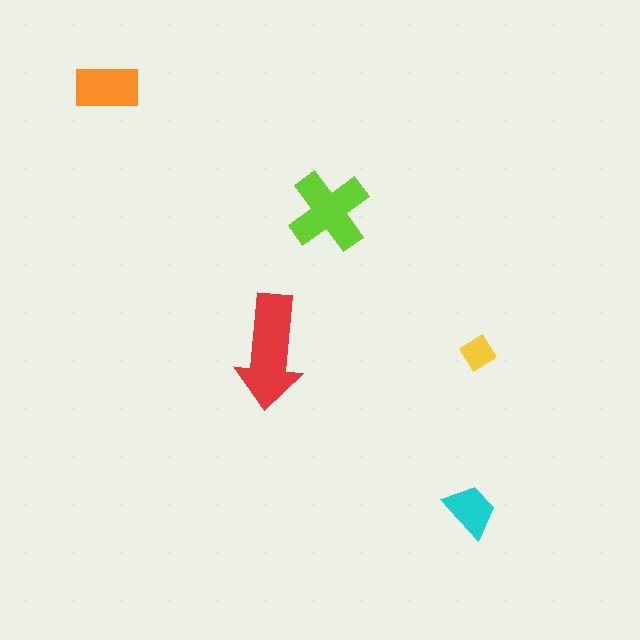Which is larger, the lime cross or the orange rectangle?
The lime cross.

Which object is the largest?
The red arrow.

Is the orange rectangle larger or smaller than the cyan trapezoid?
Larger.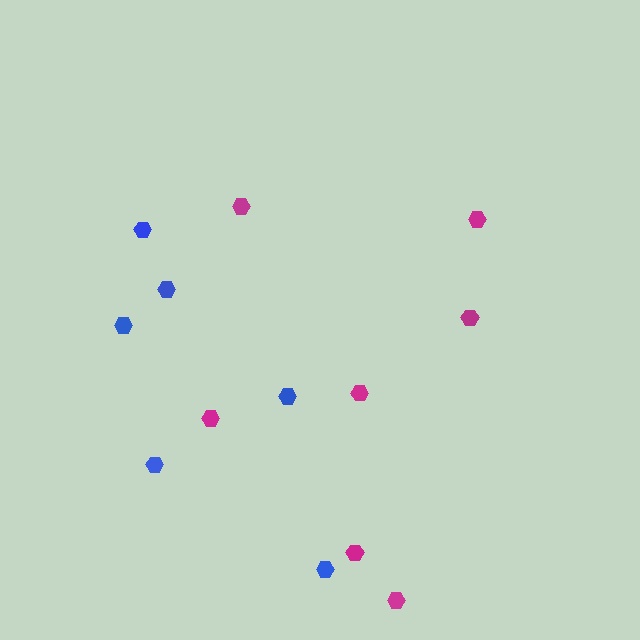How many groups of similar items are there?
There are 2 groups: one group of magenta hexagons (7) and one group of blue hexagons (6).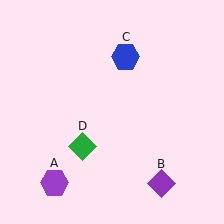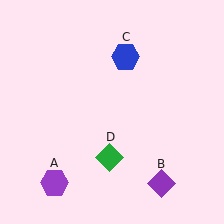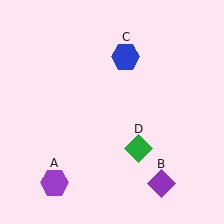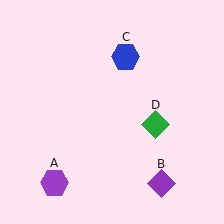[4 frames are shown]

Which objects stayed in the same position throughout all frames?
Purple hexagon (object A) and purple diamond (object B) and blue hexagon (object C) remained stationary.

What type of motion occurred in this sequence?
The green diamond (object D) rotated counterclockwise around the center of the scene.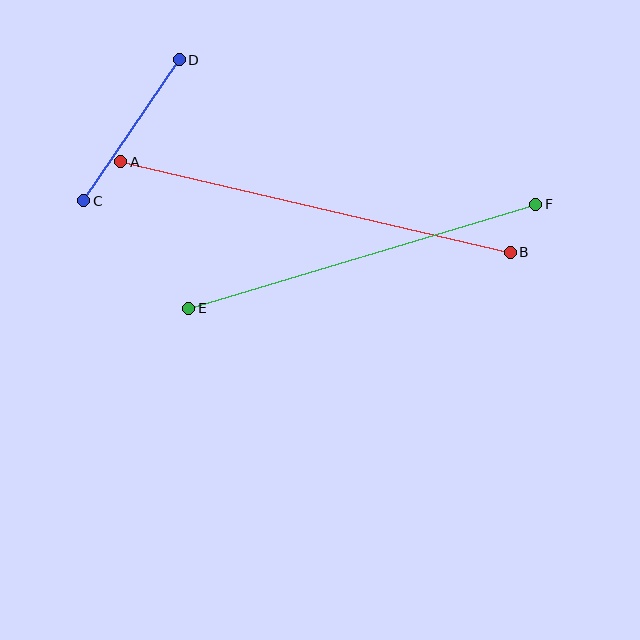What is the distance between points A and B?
The distance is approximately 400 pixels.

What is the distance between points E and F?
The distance is approximately 362 pixels.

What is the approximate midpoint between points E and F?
The midpoint is at approximately (362, 256) pixels.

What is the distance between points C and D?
The distance is approximately 170 pixels.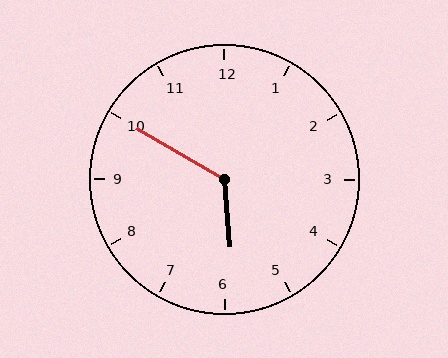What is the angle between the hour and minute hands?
Approximately 125 degrees.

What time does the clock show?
5:50.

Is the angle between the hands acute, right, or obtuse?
It is obtuse.